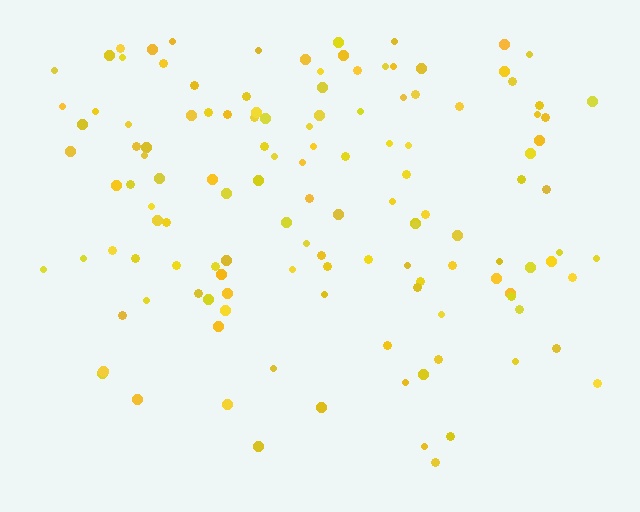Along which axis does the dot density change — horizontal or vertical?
Vertical.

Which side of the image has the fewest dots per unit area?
The bottom.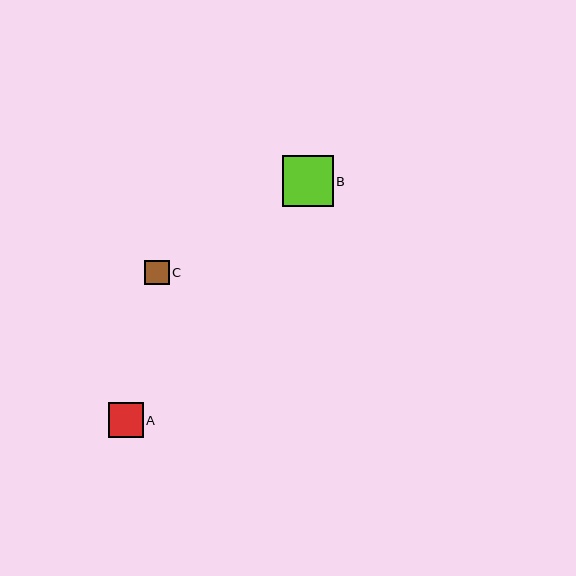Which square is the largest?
Square B is the largest with a size of approximately 51 pixels.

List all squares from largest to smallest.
From largest to smallest: B, A, C.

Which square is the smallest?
Square C is the smallest with a size of approximately 24 pixels.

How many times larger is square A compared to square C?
Square A is approximately 1.4 times the size of square C.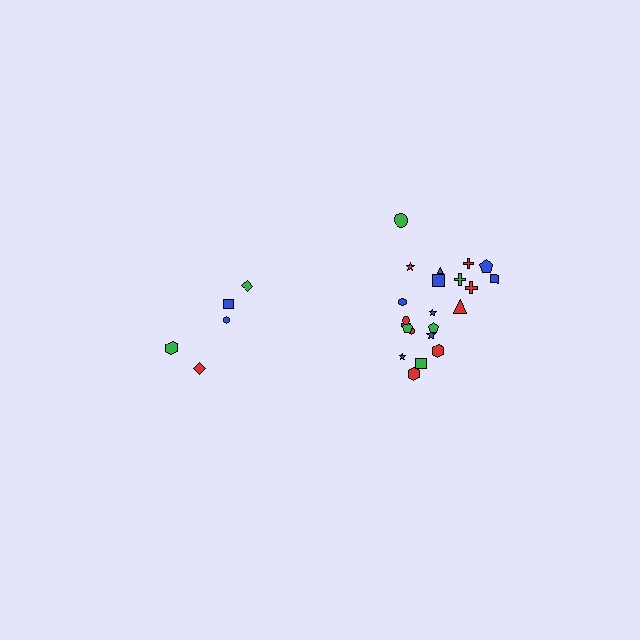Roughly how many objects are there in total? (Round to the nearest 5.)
Roughly 25 objects in total.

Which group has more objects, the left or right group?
The right group.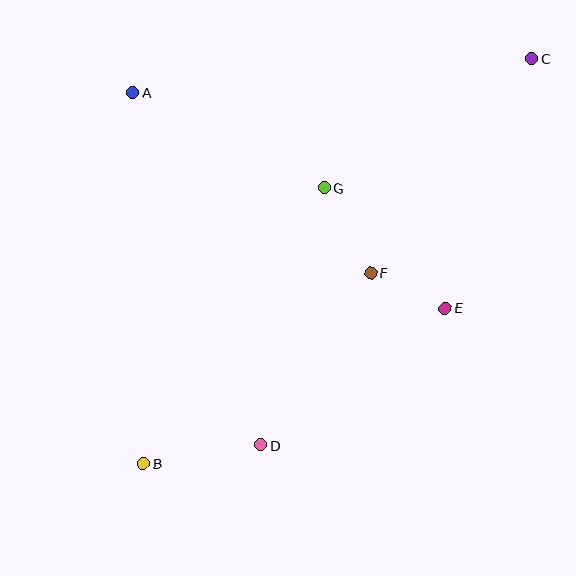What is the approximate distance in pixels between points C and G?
The distance between C and G is approximately 244 pixels.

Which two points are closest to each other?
Points E and F are closest to each other.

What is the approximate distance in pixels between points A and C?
The distance between A and C is approximately 400 pixels.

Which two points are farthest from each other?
Points B and C are farthest from each other.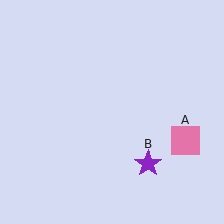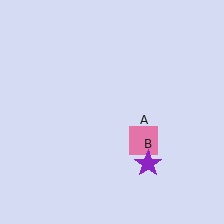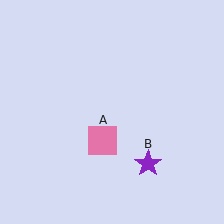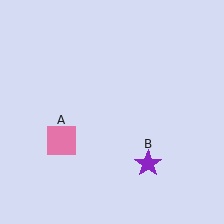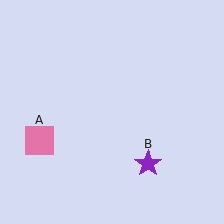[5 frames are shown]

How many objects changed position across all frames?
1 object changed position: pink square (object A).